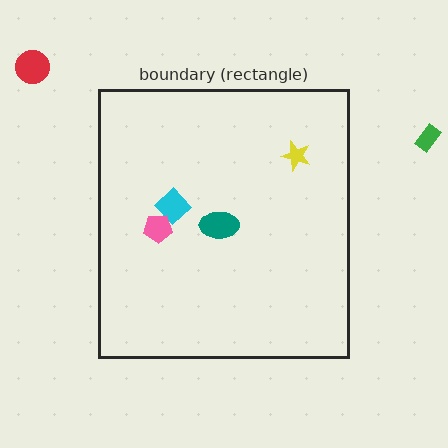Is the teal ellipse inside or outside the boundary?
Inside.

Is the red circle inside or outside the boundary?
Outside.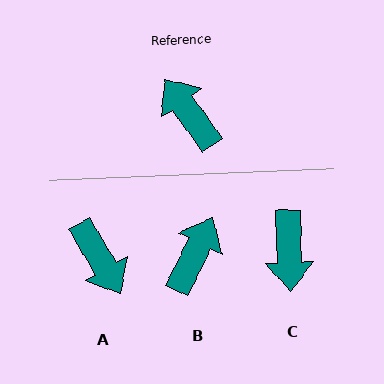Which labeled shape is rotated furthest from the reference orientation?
A, about 175 degrees away.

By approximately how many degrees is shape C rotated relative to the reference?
Approximately 146 degrees counter-clockwise.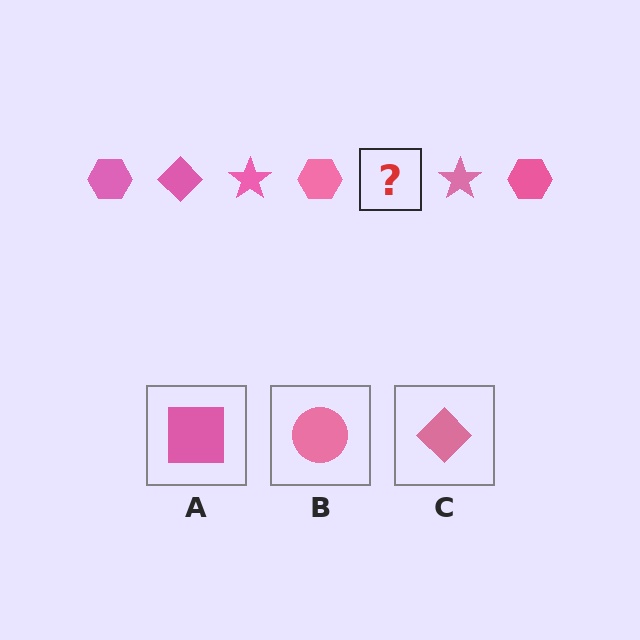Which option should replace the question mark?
Option C.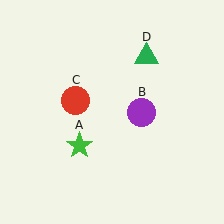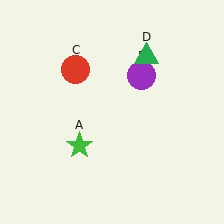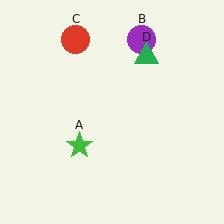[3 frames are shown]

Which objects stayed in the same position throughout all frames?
Green star (object A) and green triangle (object D) remained stationary.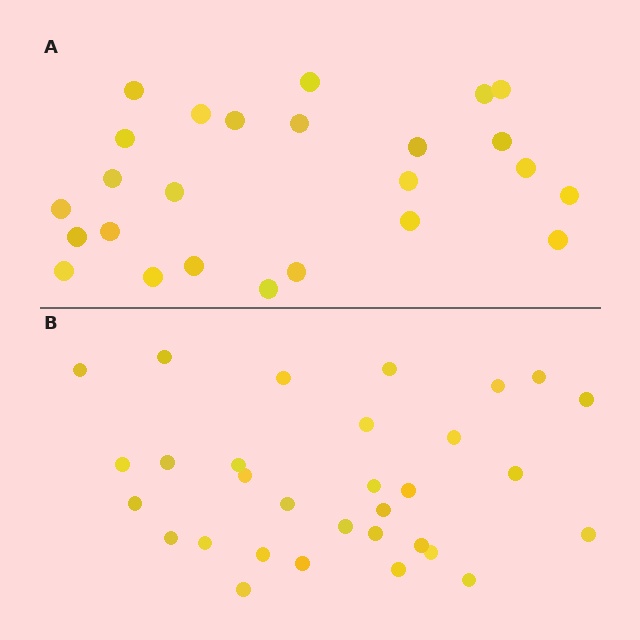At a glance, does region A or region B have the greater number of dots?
Region B (the bottom region) has more dots.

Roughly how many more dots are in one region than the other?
Region B has about 6 more dots than region A.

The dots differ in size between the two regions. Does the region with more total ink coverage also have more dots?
No. Region A has more total ink coverage because its dots are larger, but region B actually contains more individual dots. Total area can be misleading — the number of items is what matters here.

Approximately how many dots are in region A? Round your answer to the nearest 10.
About 20 dots. (The exact count is 25, which rounds to 20.)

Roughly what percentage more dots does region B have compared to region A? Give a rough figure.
About 25% more.